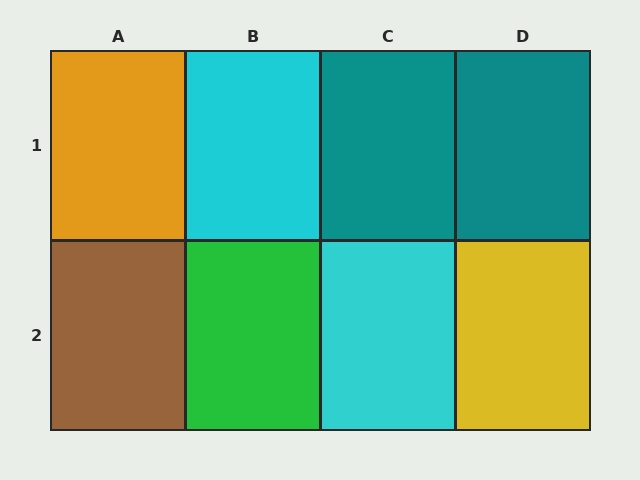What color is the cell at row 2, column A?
Brown.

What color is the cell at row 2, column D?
Yellow.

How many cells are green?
1 cell is green.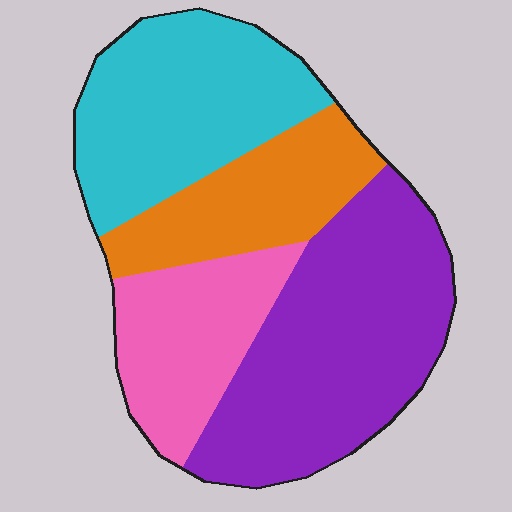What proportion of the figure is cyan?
Cyan takes up about one quarter (1/4) of the figure.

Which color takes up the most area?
Purple, at roughly 35%.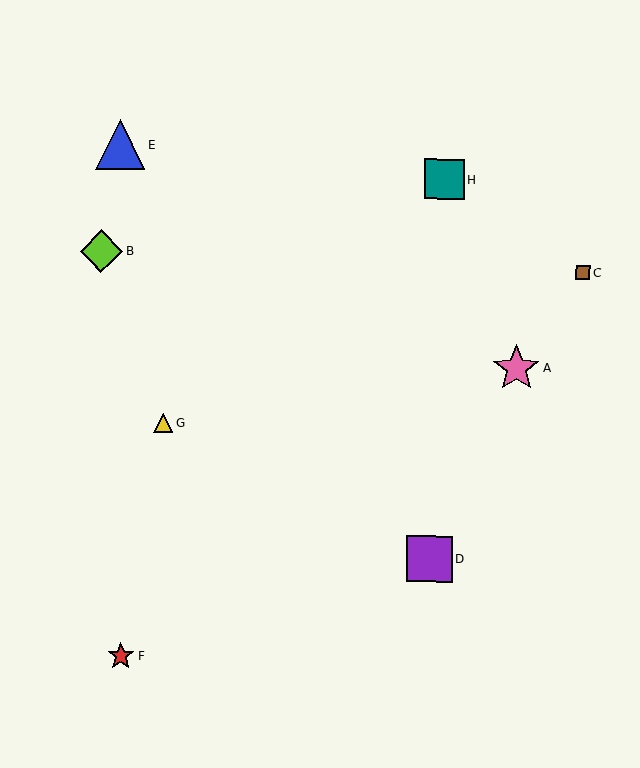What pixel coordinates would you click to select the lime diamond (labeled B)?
Click at (101, 251) to select the lime diamond B.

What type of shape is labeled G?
Shape G is a yellow triangle.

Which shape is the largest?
The blue triangle (labeled E) is the largest.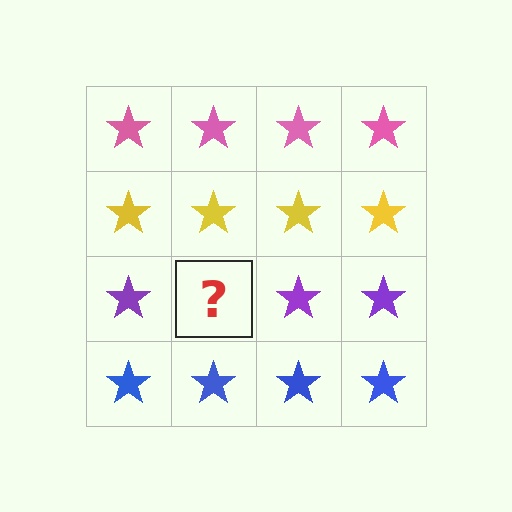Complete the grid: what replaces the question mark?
The question mark should be replaced with a purple star.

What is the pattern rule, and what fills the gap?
The rule is that each row has a consistent color. The gap should be filled with a purple star.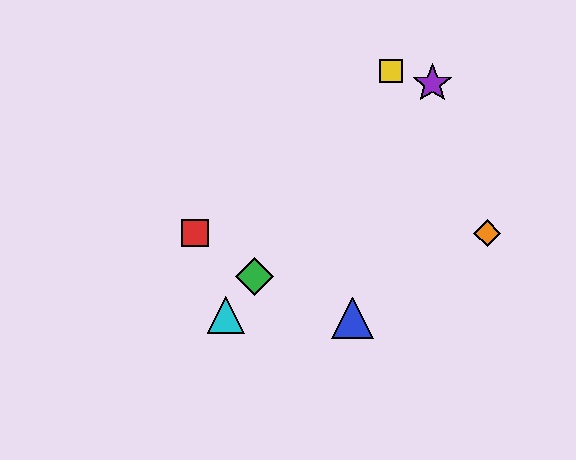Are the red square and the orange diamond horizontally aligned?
Yes, both are at y≈233.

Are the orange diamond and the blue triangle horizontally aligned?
No, the orange diamond is at y≈233 and the blue triangle is at y≈318.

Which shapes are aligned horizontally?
The red square, the orange diamond are aligned horizontally.